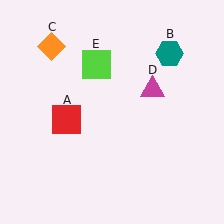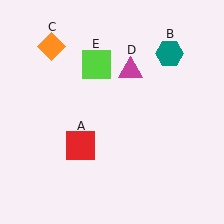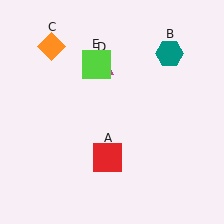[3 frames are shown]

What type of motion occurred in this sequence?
The red square (object A), magenta triangle (object D) rotated counterclockwise around the center of the scene.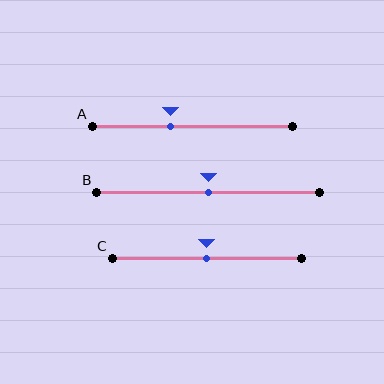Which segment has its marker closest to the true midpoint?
Segment B has its marker closest to the true midpoint.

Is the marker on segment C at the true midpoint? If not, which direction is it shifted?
Yes, the marker on segment C is at the true midpoint.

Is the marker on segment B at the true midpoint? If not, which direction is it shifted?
Yes, the marker on segment B is at the true midpoint.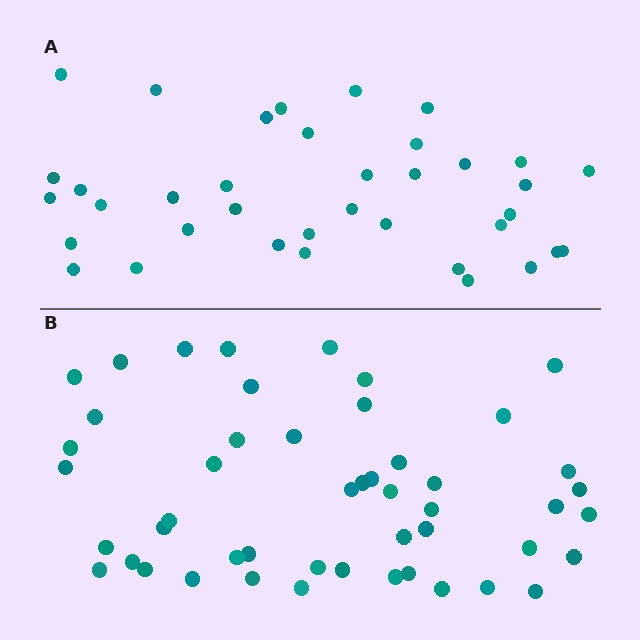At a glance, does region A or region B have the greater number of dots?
Region B (the bottom region) has more dots.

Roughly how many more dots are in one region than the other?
Region B has roughly 12 or so more dots than region A.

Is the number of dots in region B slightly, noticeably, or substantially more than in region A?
Region B has noticeably more, but not dramatically so. The ratio is roughly 1.3 to 1.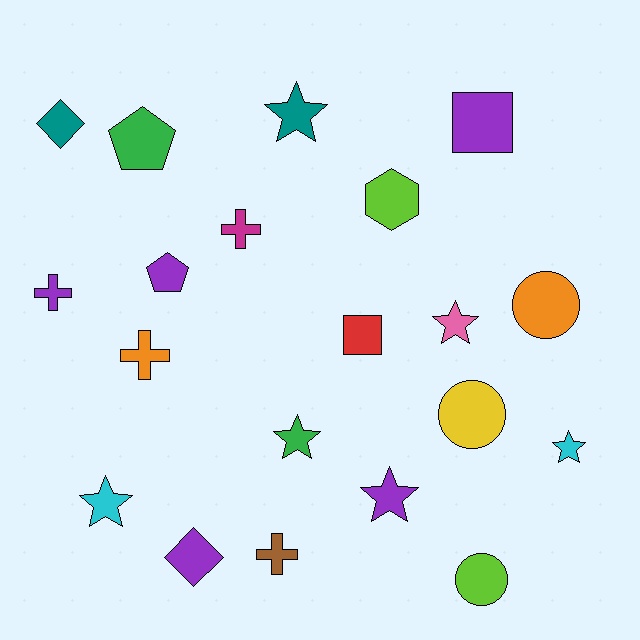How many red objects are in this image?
There is 1 red object.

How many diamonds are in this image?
There are 2 diamonds.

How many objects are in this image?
There are 20 objects.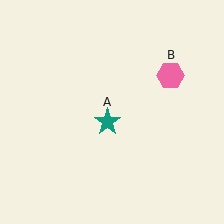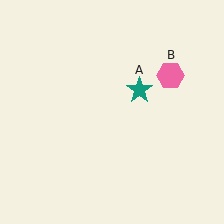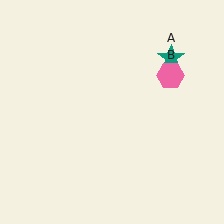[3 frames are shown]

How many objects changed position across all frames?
1 object changed position: teal star (object A).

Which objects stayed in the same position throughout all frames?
Pink hexagon (object B) remained stationary.